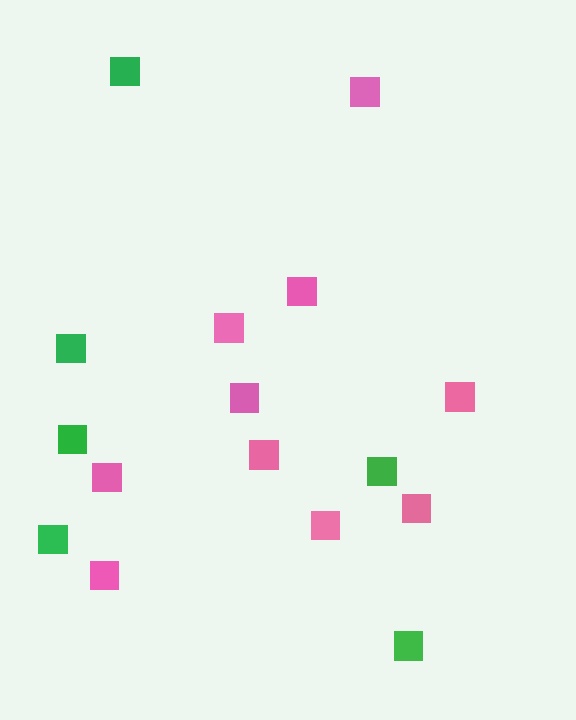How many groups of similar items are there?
There are 2 groups: one group of green squares (6) and one group of pink squares (10).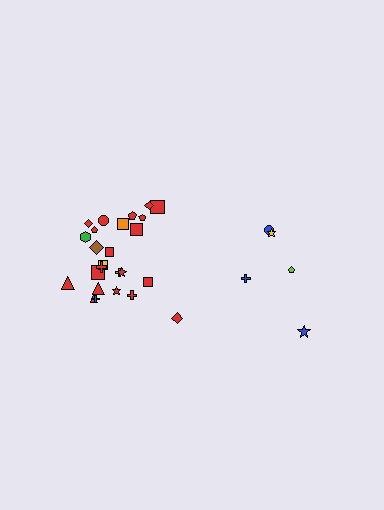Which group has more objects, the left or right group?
The left group.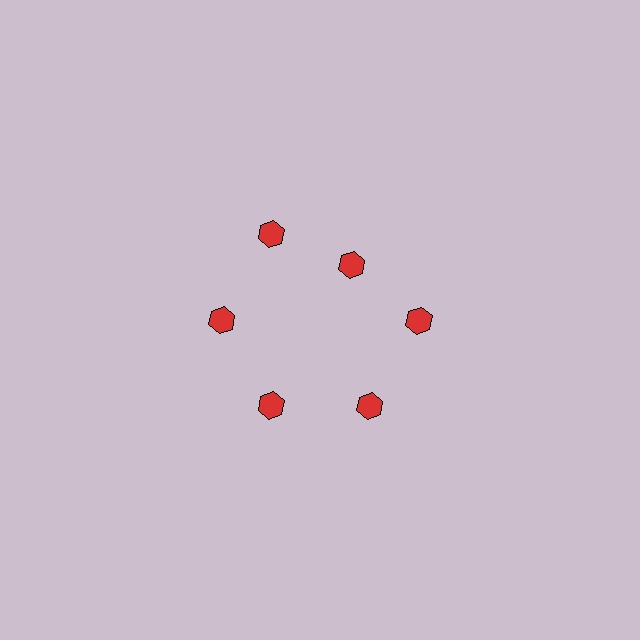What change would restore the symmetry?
The symmetry would be restored by moving it outward, back onto the ring so that all 6 hexagons sit at equal angles and equal distance from the center.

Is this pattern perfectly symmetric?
No. The 6 red hexagons are arranged in a ring, but one element near the 1 o'clock position is pulled inward toward the center, breaking the 6-fold rotational symmetry.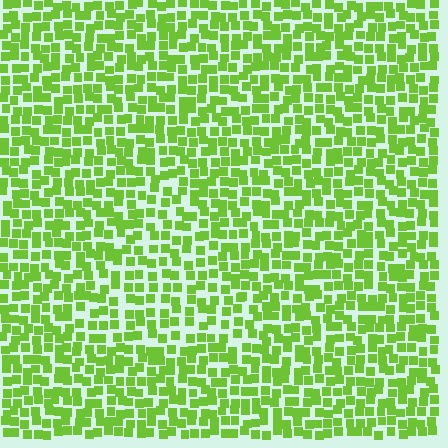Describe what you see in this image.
The image contains small lime elements arranged at two different densities. A triangle-shaped region is visible where the elements are less densely packed than the surrounding area.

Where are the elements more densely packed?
The elements are more densely packed outside the triangle boundary.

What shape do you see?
I see a triangle.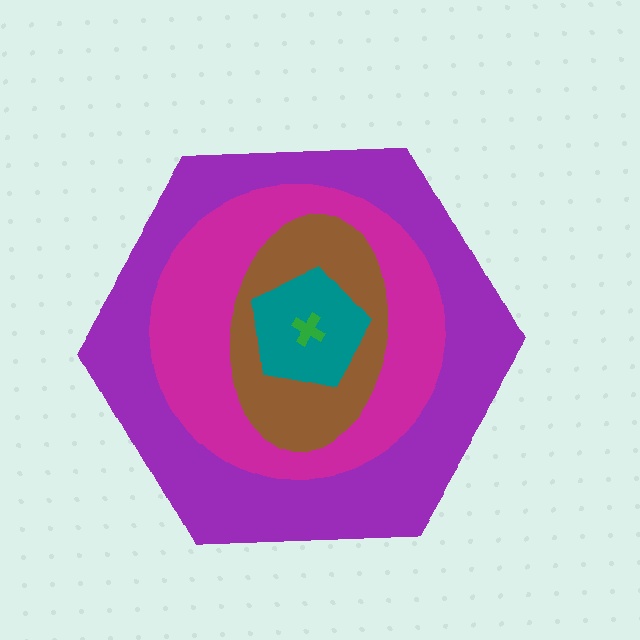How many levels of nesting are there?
5.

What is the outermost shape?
The purple hexagon.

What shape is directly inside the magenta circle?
The brown ellipse.